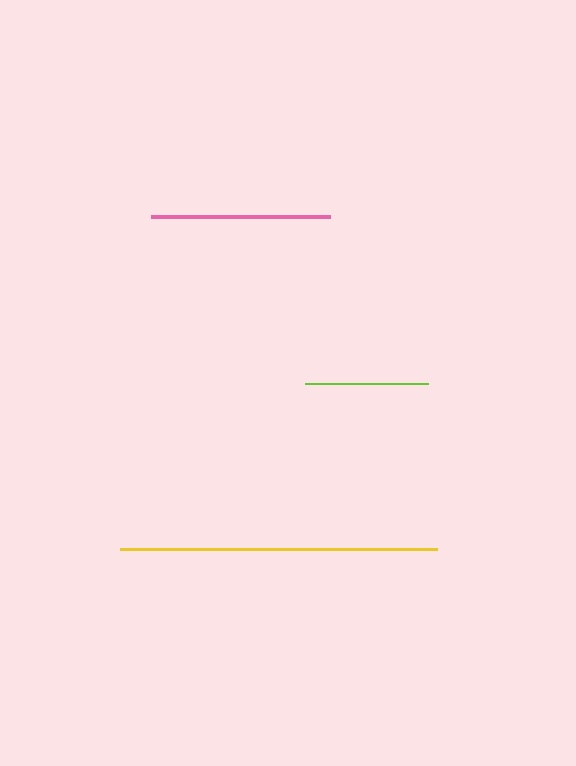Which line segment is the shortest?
The lime line is the shortest at approximately 123 pixels.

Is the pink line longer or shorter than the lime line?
The pink line is longer than the lime line.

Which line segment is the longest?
The yellow line is the longest at approximately 317 pixels.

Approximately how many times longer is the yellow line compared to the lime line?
The yellow line is approximately 2.6 times the length of the lime line.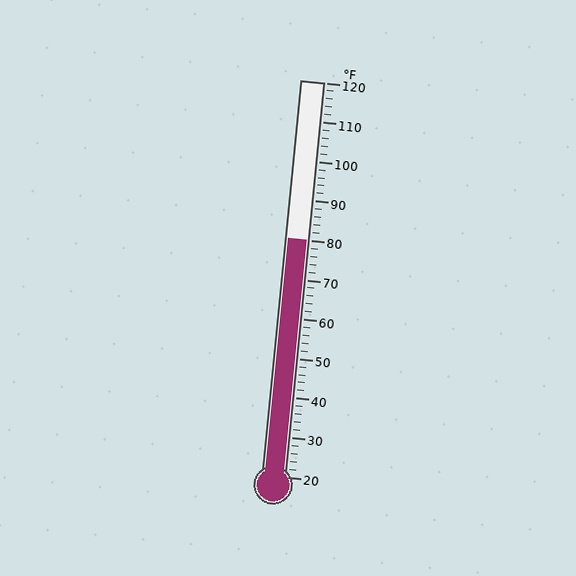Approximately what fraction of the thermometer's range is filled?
The thermometer is filled to approximately 60% of its range.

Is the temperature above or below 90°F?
The temperature is below 90°F.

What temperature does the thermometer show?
The thermometer shows approximately 80°F.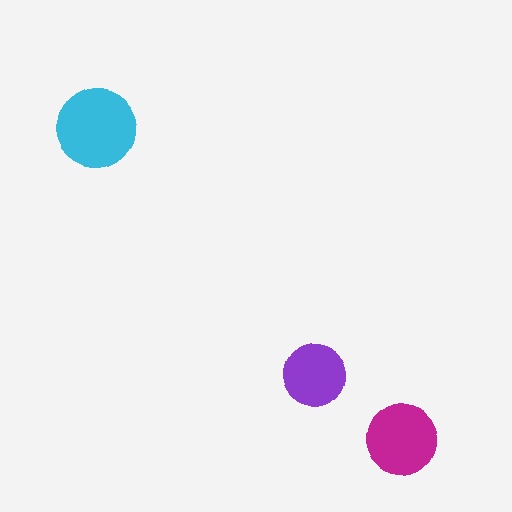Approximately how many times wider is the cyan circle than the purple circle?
About 1.5 times wider.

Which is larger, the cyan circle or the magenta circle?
The cyan one.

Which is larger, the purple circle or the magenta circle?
The magenta one.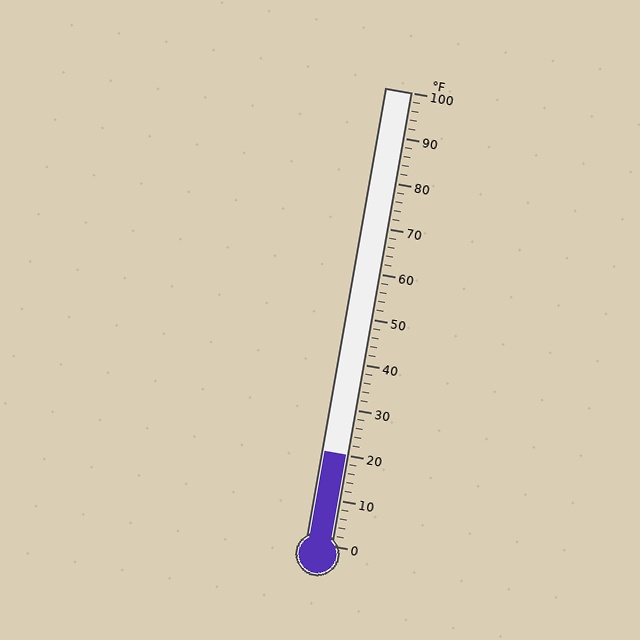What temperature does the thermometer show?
The thermometer shows approximately 20°F.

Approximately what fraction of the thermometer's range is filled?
The thermometer is filled to approximately 20% of its range.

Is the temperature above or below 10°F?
The temperature is above 10°F.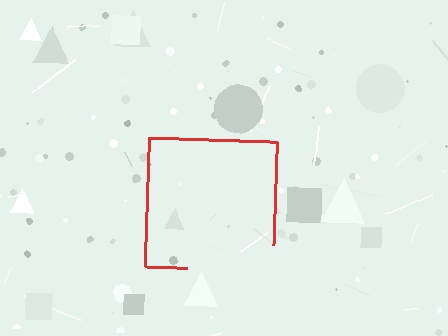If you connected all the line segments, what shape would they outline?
They would outline a square.